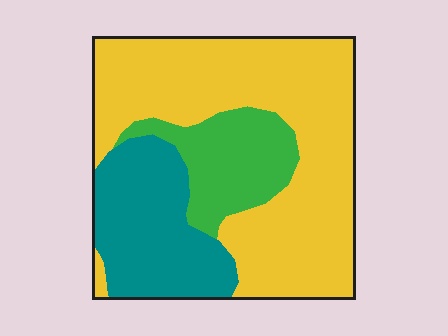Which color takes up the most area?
Yellow, at roughly 60%.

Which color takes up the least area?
Green, at roughly 15%.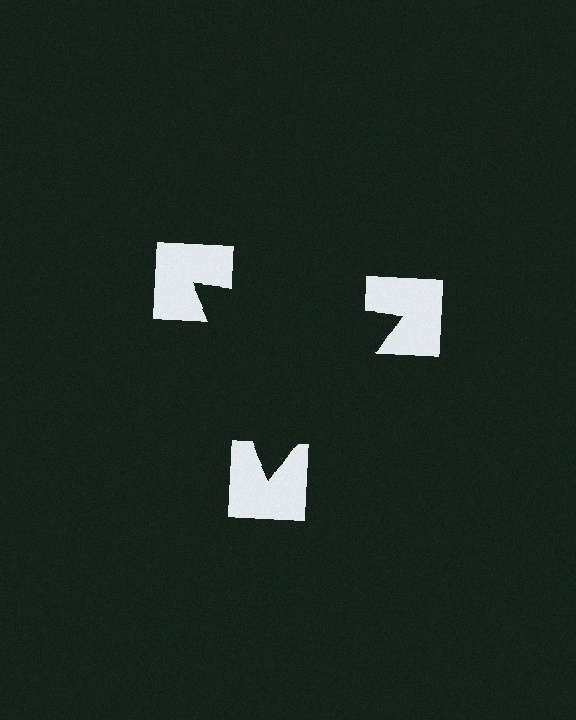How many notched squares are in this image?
There are 3 — one at each vertex of the illusory triangle.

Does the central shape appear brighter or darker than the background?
It typically appears slightly darker than the background, even though no actual brightness change is drawn.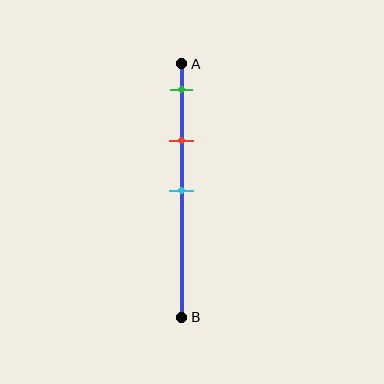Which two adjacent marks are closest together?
The green and red marks are the closest adjacent pair.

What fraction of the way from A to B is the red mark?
The red mark is approximately 30% (0.3) of the way from A to B.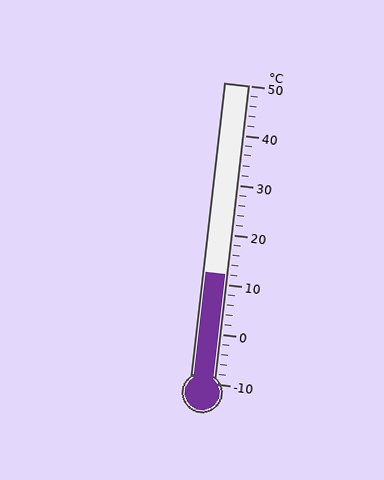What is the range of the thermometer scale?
The thermometer scale ranges from -10°C to 50°C.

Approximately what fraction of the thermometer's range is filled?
The thermometer is filled to approximately 35% of its range.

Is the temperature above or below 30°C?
The temperature is below 30°C.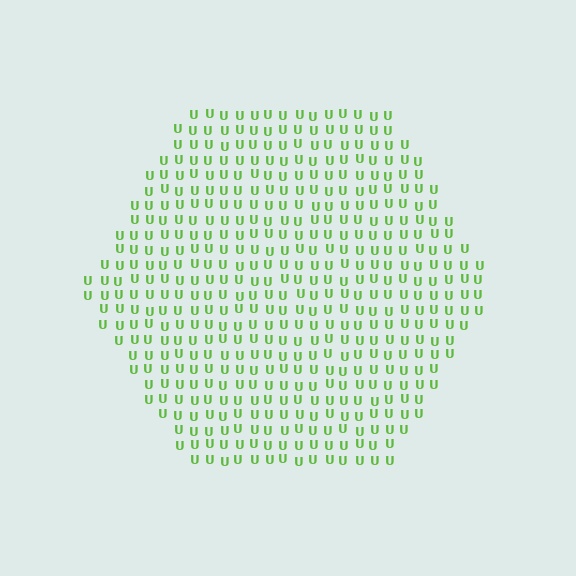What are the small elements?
The small elements are letter U's.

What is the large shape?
The large shape is a hexagon.